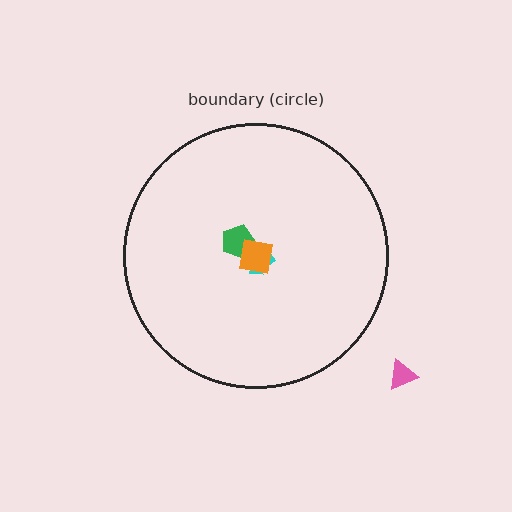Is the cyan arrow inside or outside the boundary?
Inside.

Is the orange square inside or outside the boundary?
Inside.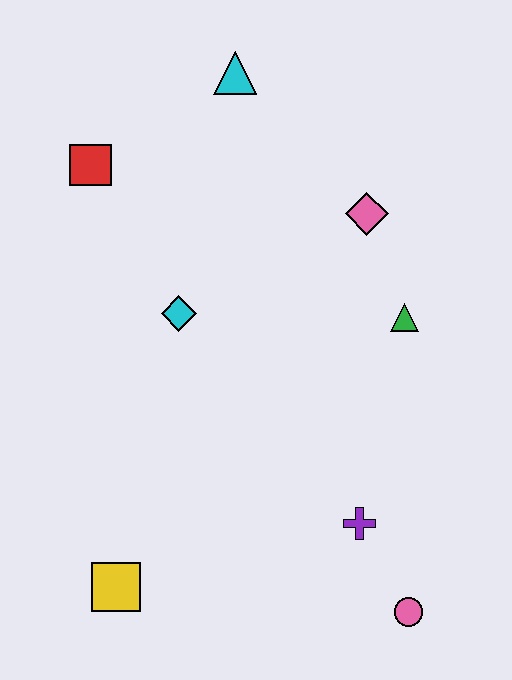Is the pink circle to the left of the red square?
No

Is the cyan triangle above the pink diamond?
Yes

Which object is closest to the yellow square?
The purple cross is closest to the yellow square.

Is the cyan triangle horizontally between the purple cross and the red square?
Yes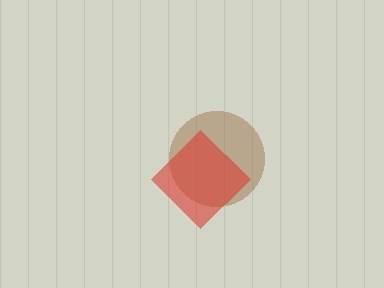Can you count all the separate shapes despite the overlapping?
Yes, there are 2 separate shapes.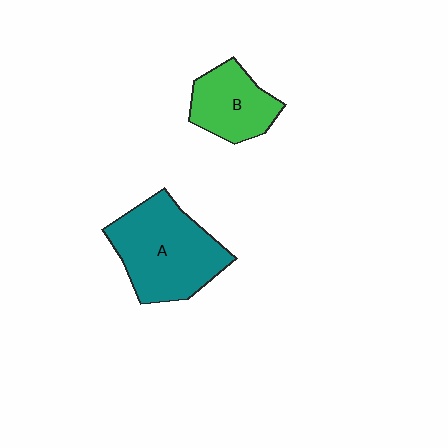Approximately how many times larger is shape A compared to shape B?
Approximately 1.7 times.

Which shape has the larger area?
Shape A (teal).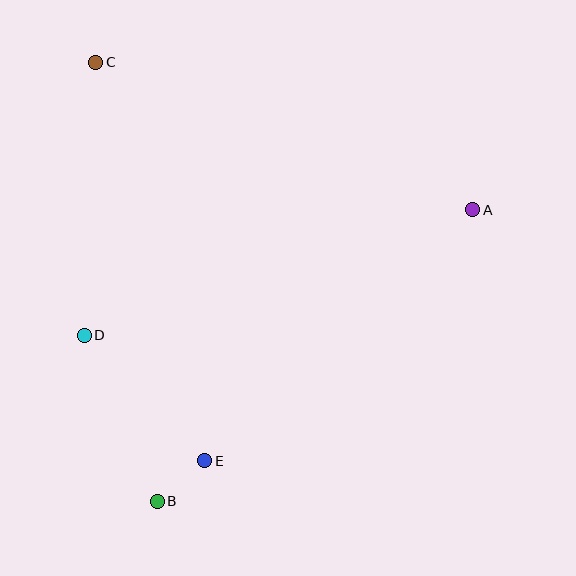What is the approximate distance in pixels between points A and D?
The distance between A and D is approximately 408 pixels.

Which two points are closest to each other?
Points B and E are closest to each other.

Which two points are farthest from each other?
Points B and C are farthest from each other.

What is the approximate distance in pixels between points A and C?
The distance between A and C is approximately 405 pixels.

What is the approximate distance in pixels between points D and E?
The distance between D and E is approximately 173 pixels.